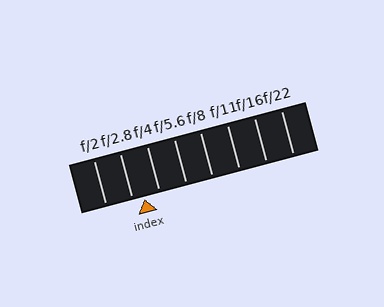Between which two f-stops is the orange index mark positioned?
The index mark is between f/2.8 and f/4.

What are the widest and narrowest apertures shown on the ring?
The widest aperture shown is f/2 and the narrowest is f/22.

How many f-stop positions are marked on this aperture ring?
There are 8 f-stop positions marked.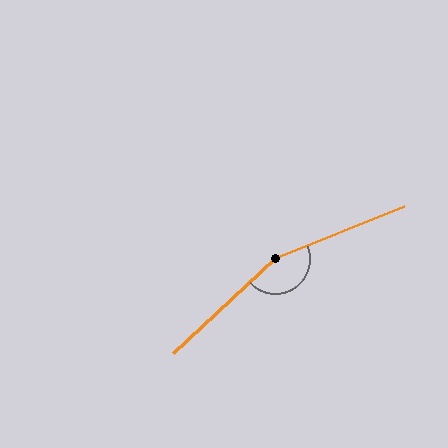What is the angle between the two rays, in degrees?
Approximately 159 degrees.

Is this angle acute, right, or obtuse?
It is obtuse.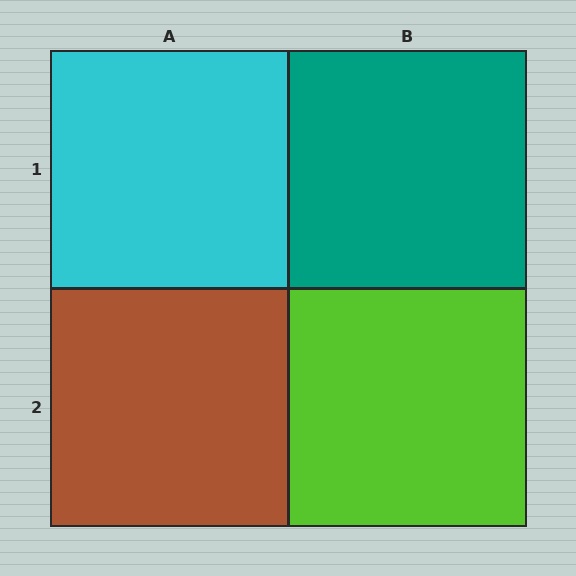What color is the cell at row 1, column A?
Cyan.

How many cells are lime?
1 cell is lime.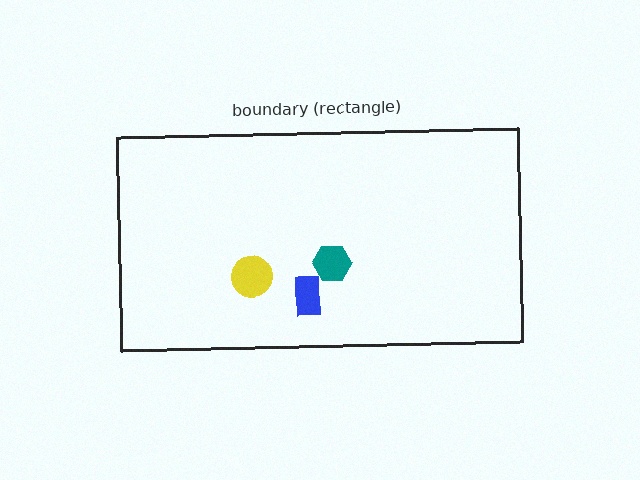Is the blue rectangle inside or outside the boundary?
Inside.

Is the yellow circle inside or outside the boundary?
Inside.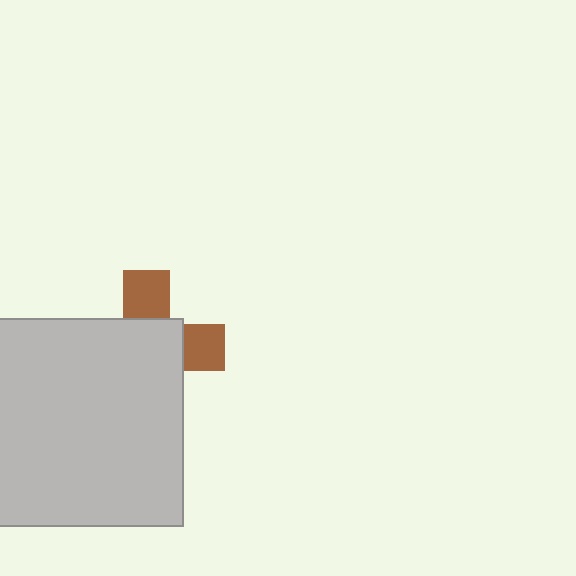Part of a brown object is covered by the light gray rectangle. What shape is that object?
It is a cross.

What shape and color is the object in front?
The object in front is a light gray rectangle.